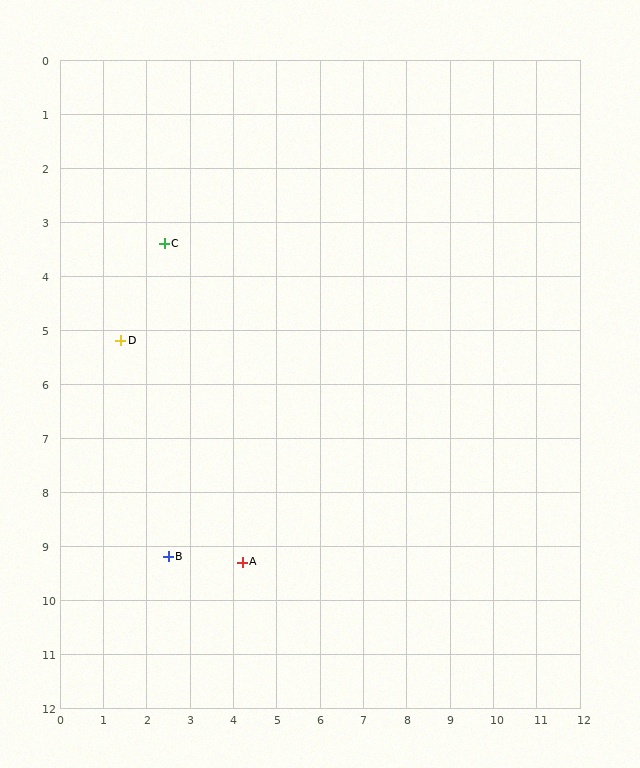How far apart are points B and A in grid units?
Points B and A are about 1.7 grid units apart.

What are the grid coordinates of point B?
Point B is at approximately (2.5, 9.2).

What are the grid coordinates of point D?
Point D is at approximately (1.4, 5.2).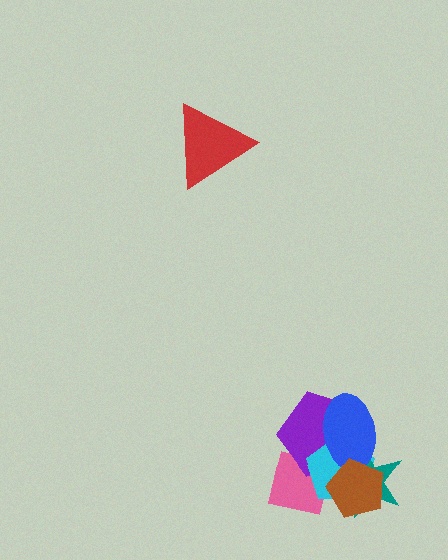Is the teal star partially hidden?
Yes, it is partially covered by another shape.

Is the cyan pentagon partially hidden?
Yes, it is partially covered by another shape.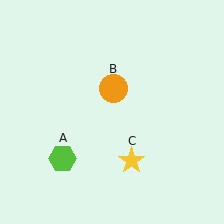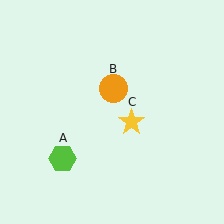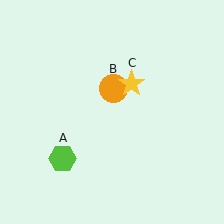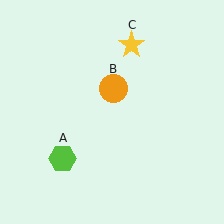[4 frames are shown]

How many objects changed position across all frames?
1 object changed position: yellow star (object C).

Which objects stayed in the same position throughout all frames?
Lime hexagon (object A) and orange circle (object B) remained stationary.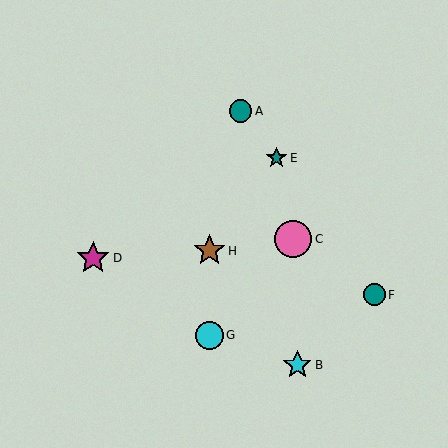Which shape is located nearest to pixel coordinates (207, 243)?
The brown star (labeled H) at (209, 251) is nearest to that location.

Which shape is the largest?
The pink circle (labeled C) is the largest.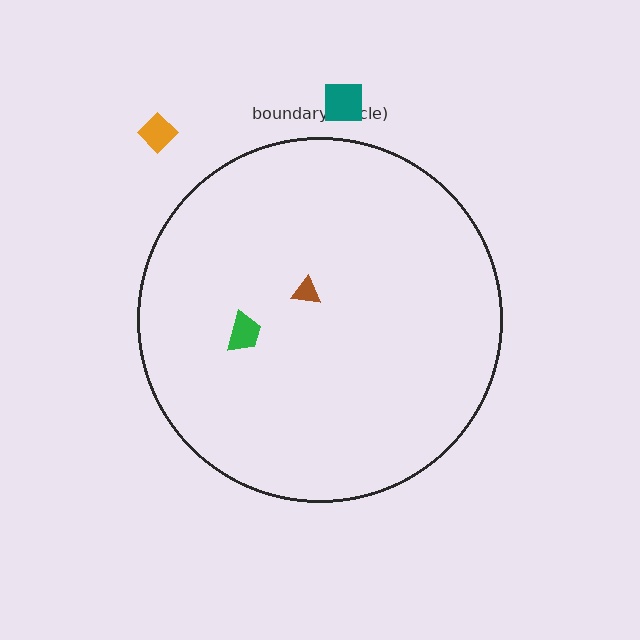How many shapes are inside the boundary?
2 inside, 2 outside.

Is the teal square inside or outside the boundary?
Outside.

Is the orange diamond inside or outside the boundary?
Outside.